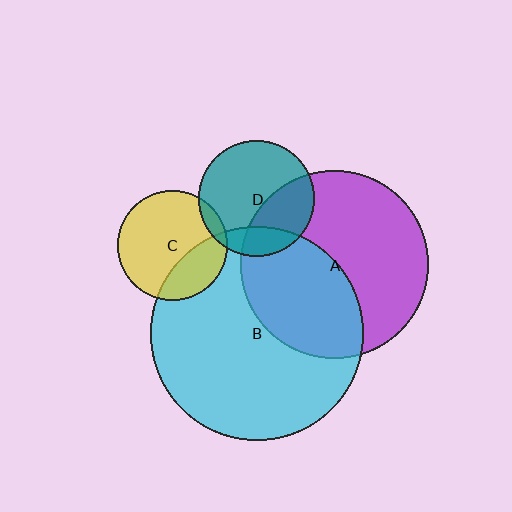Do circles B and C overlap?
Yes.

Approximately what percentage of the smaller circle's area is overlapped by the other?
Approximately 30%.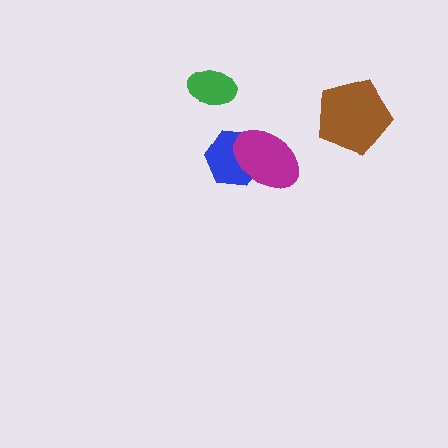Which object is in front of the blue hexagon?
The magenta ellipse is in front of the blue hexagon.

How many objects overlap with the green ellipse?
0 objects overlap with the green ellipse.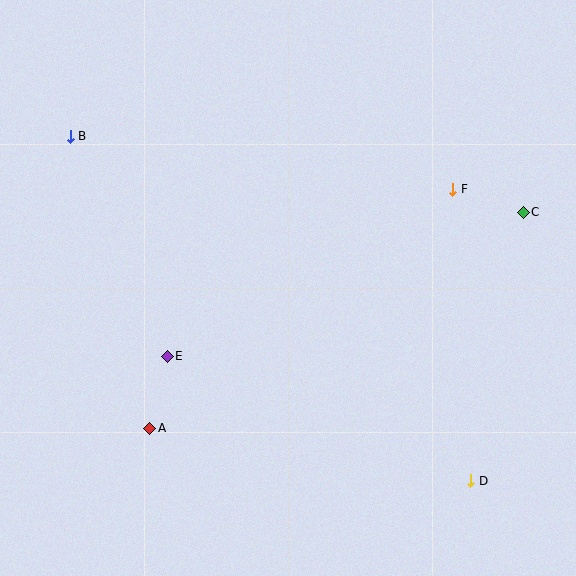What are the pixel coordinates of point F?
Point F is at (453, 189).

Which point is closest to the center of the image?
Point E at (167, 356) is closest to the center.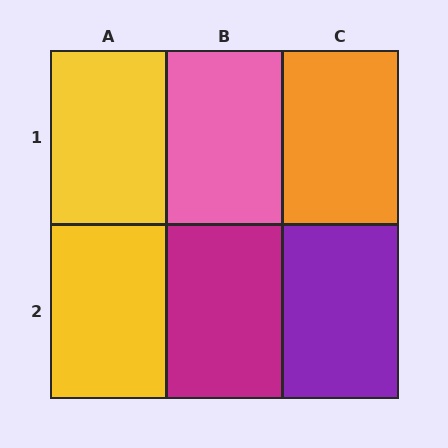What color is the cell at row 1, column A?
Yellow.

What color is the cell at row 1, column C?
Orange.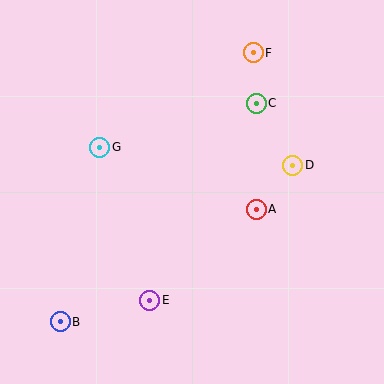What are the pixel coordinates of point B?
Point B is at (60, 322).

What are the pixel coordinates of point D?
Point D is at (293, 165).